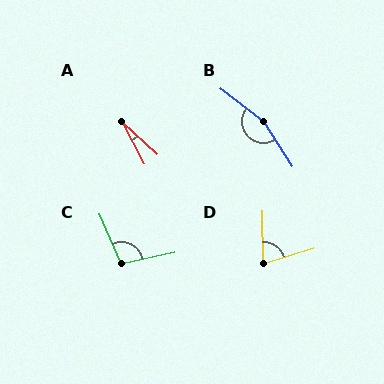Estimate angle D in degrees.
Approximately 74 degrees.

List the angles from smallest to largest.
A (20°), D (74°), C (102°), B (160°).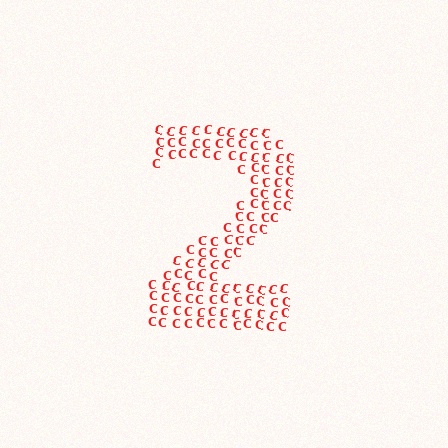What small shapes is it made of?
It is made of small letter C's.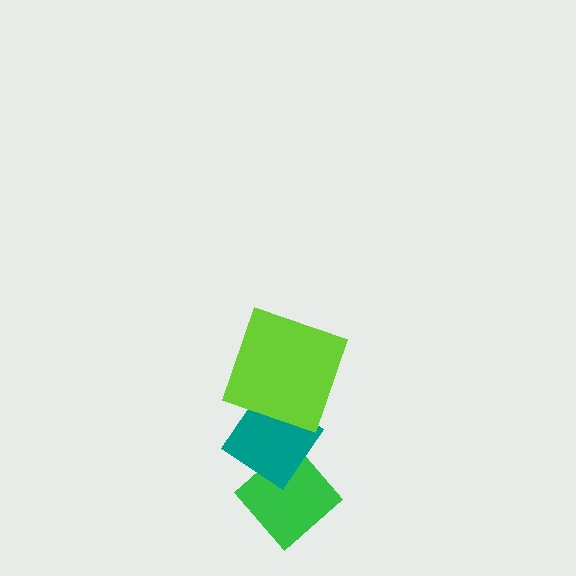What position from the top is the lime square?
The lime square is 1st from the top.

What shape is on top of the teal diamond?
The lime square is on top of the teal diamond.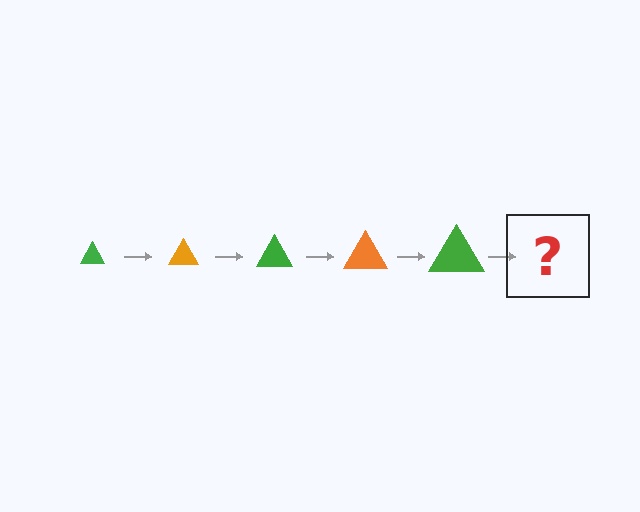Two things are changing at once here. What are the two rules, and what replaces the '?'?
The two rules are that the triangle grows larger each step and the color cycles through green and orange. The '?' should be an orange triangle, larger than the previous one.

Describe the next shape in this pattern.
It should be an orange triangle, larger than the previous one.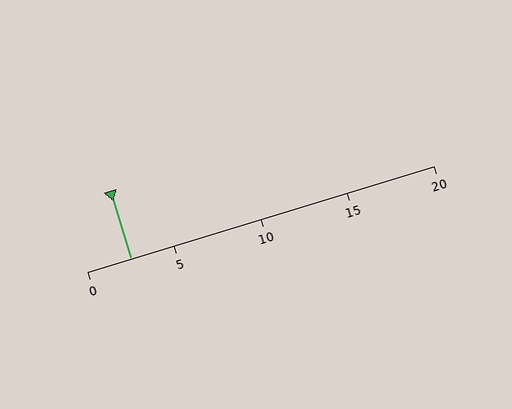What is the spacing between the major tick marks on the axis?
The major ticks are spaced 5 apart.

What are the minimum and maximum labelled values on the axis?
The axis runs from 0 to 20.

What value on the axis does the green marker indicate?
The marker indicates approximately 2.5.